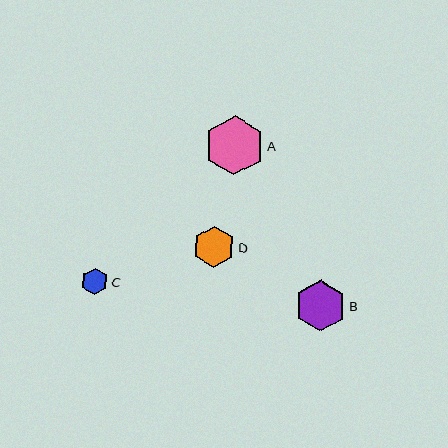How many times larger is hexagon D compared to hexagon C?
Hexagon D is approximately 1.5 times the size of hexagon C.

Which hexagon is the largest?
Hexagon A is the largest with a size of approximately 59 pixels.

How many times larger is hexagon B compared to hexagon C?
Hexagon B is approximately 1.9 times the size of hexagon C.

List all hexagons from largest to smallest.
From largest to smallest: A, B, D, C.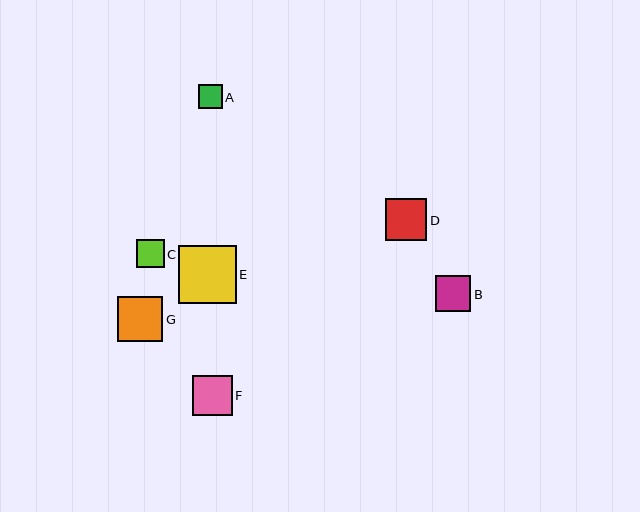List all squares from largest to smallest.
From largest to smallest: E, G, D, F, B, C, A.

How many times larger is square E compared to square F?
Square E is approximately 1.4 times the size of square F.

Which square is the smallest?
Square A is the smallest with a size of approximately 24 pixels.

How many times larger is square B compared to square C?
Square B is approximately 1.3 times the size of square C.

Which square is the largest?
Square E is the largest with a size of approximately 57 pixels.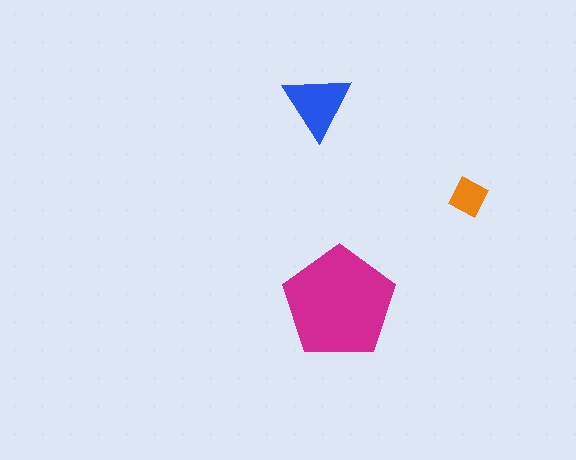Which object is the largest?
The magenta pentagon.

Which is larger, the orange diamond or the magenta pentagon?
The magenta pentagon.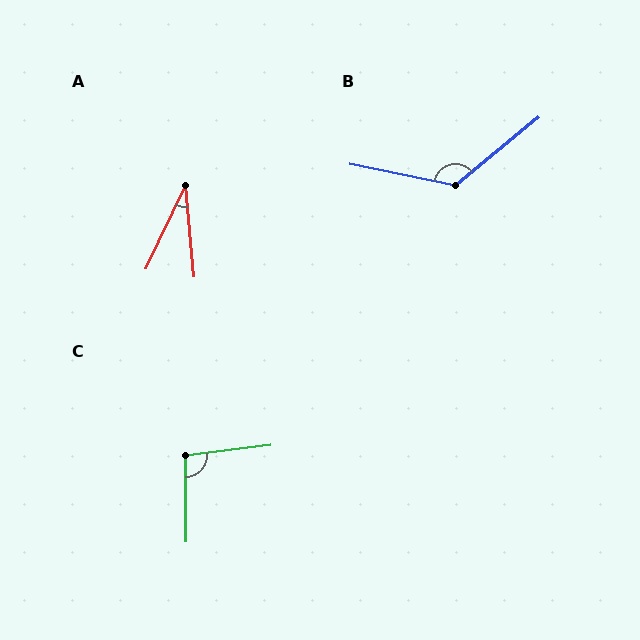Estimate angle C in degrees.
Approximately 97 degrees.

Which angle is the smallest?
A, at approximately 31 degrees.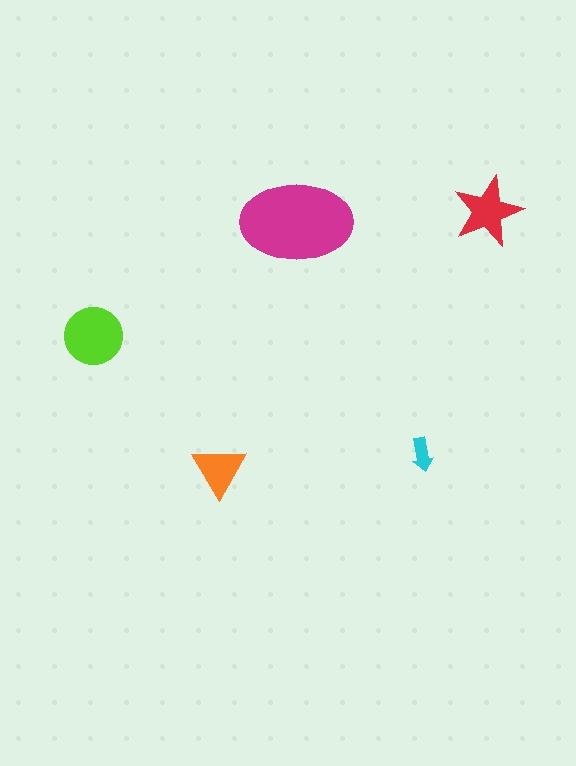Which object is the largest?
The magenta ellipse.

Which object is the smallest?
The cyan arrow.